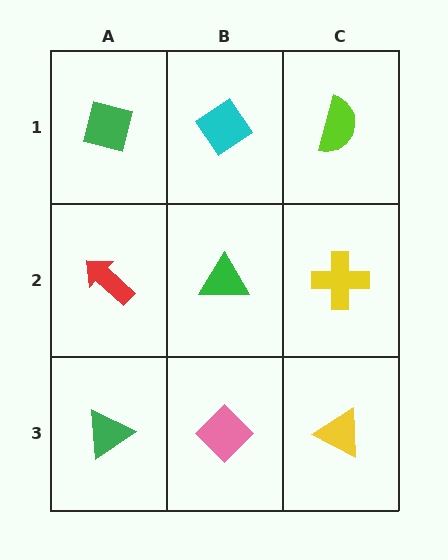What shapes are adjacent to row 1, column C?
A yellow cross (row 2, column C), a cyan diamond (row 1, column B).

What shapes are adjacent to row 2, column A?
A green square (row 1, column A), a green triangle (row 3, column A), a green triangle (row 2, column B).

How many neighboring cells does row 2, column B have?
4.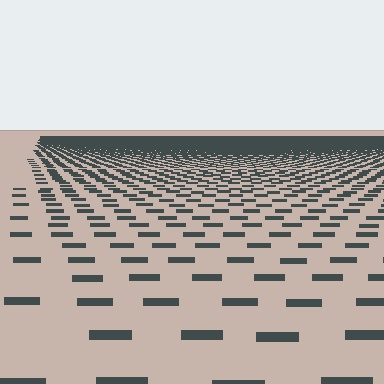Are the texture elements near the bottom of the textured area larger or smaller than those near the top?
Larger. Near the bottom, elements are closer to the viewer and appear at a bigger on-screen size.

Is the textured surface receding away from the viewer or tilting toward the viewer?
The surface is receding away from the viewer. Texture elements get smaller and denser toward the top.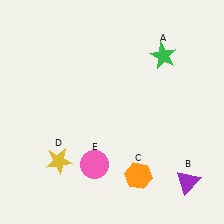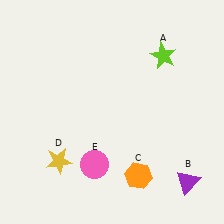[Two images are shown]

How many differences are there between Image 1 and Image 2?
There is 1 difference between the two images.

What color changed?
The star (A) changed from green in Image 1 to lime in Image 2.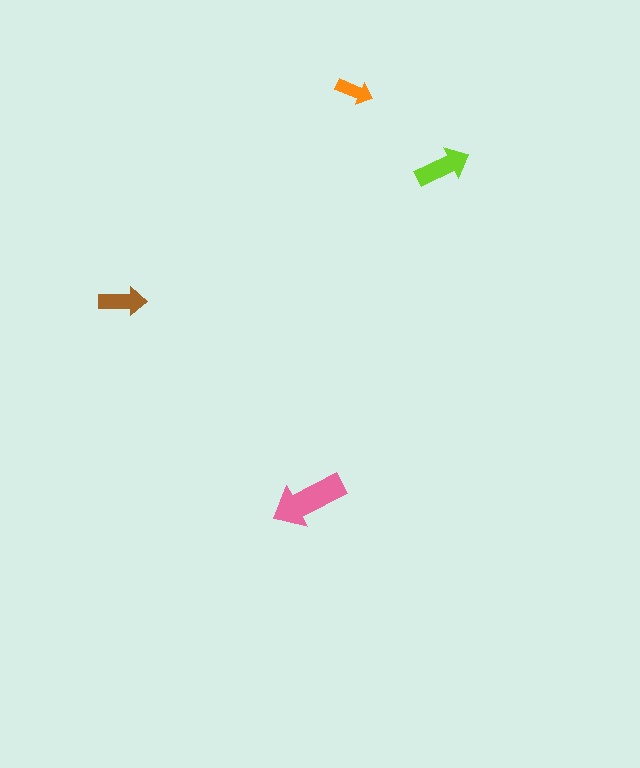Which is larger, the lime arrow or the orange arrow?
The lime one.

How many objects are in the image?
There are 4 objects in the image.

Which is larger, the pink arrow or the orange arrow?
The pink one.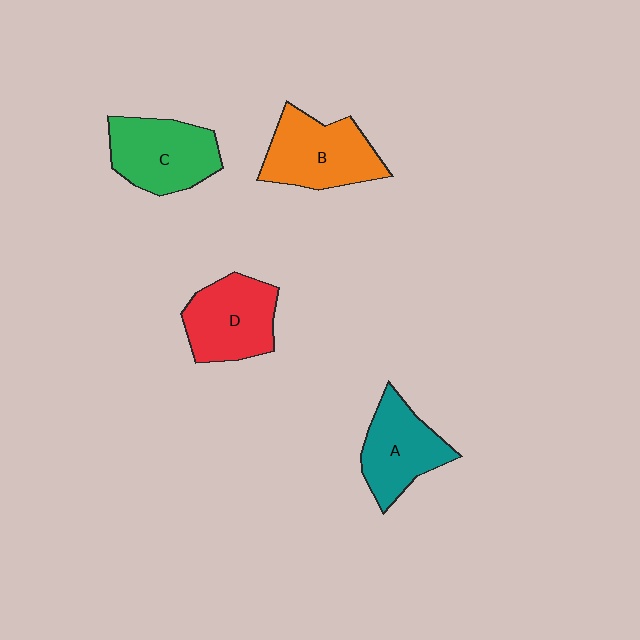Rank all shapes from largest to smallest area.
From largest to smallest: B (orange), C (green), D (red), A (teal).